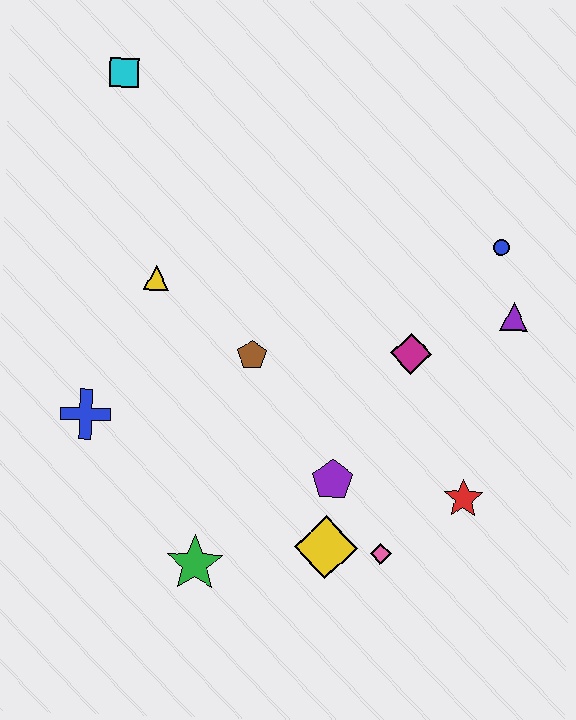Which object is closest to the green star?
The yellow diamond is closest to the green star.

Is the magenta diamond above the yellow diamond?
Yes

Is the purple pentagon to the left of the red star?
Yes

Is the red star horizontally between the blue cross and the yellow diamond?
No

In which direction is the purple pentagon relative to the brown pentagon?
The purple pentagon is below the brown pentagon.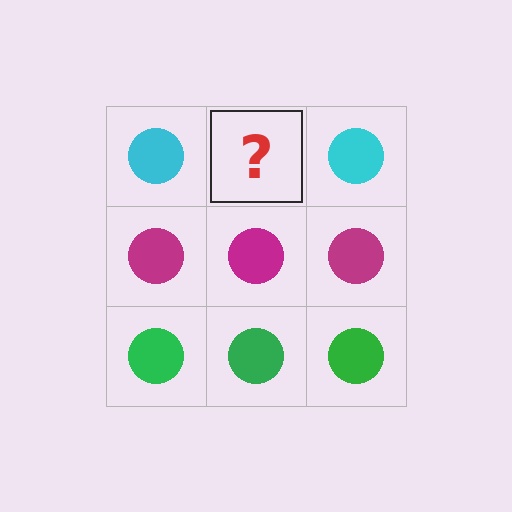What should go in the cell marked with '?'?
The missing cell should contain a cyan circle.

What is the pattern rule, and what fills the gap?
The rule is that each row has a consistent color. The gap should be filled with a cyan circle.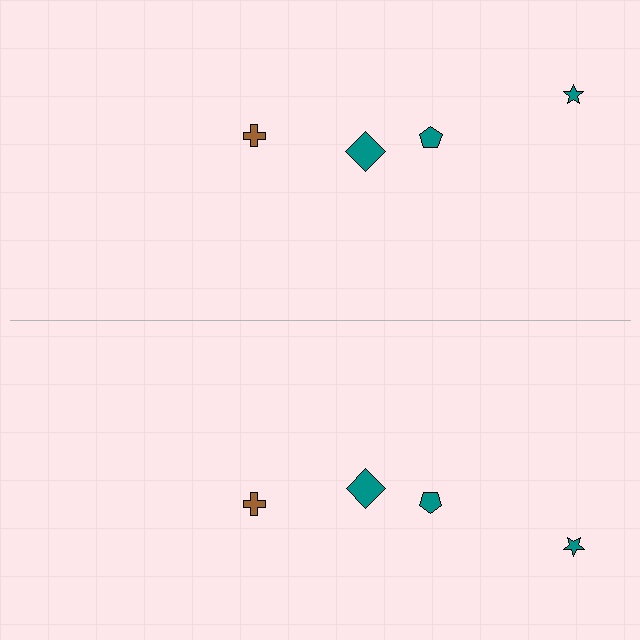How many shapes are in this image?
There are 8 shapes in this image.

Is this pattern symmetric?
Yes, this pattern has bilateral (reflection) symmetry.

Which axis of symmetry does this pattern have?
The pattern has a horizontal axis of symmetry running through the center of the image.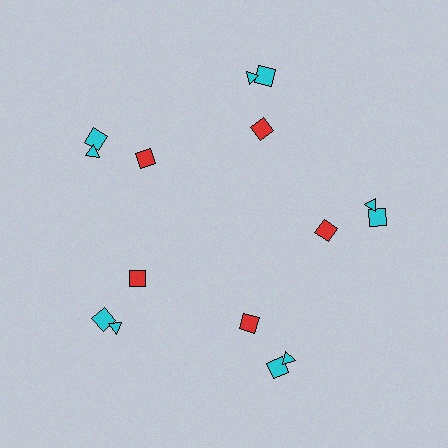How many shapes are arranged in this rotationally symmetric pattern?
There are 15 shapes, arranged in 5 groups of 3.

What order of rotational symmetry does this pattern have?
This pattern has 5-fold rotational symmetry.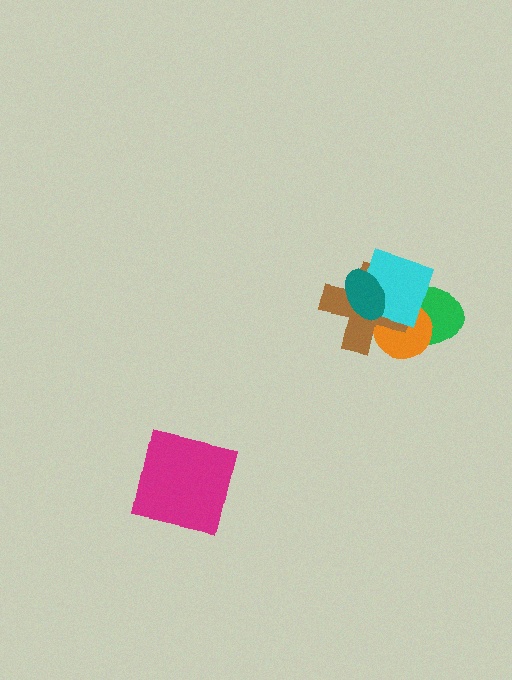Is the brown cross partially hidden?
Yes, it is partially covered by another shape.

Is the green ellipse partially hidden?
Yes, it is partially covered by another shape.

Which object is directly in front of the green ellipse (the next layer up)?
The orange circle is directly in front of the green ellipse.